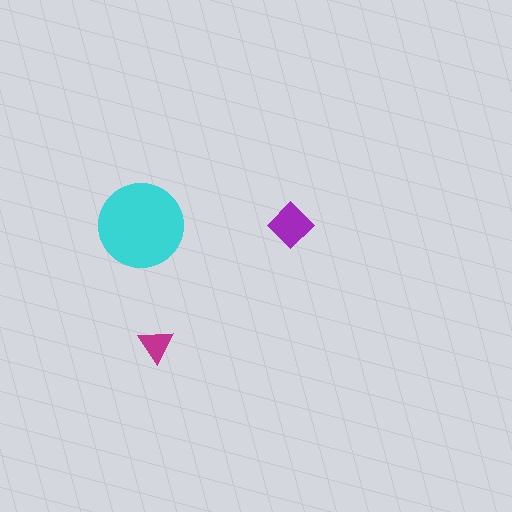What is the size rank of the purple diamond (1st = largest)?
2nd.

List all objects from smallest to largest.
The magenta triangle, the purple diamond, the cyan circle.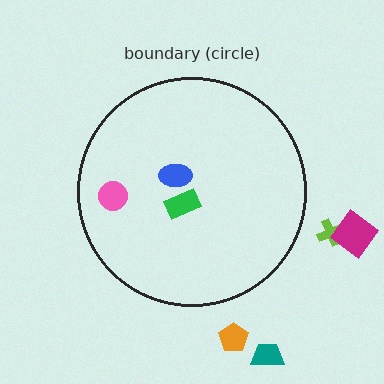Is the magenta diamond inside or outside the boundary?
Outside.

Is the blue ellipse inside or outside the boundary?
Inside.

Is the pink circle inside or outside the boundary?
Inside.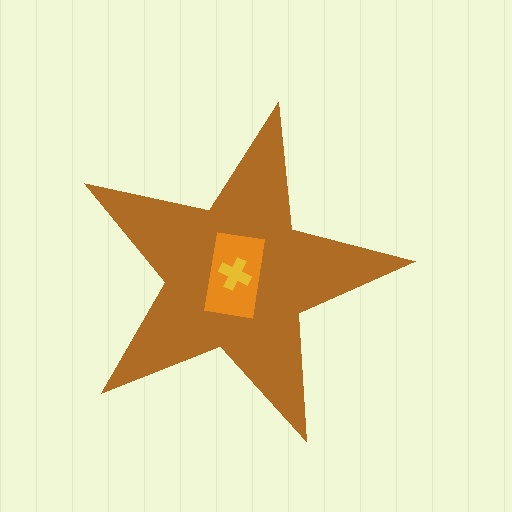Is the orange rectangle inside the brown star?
Yes.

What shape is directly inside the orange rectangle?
The yellow cross.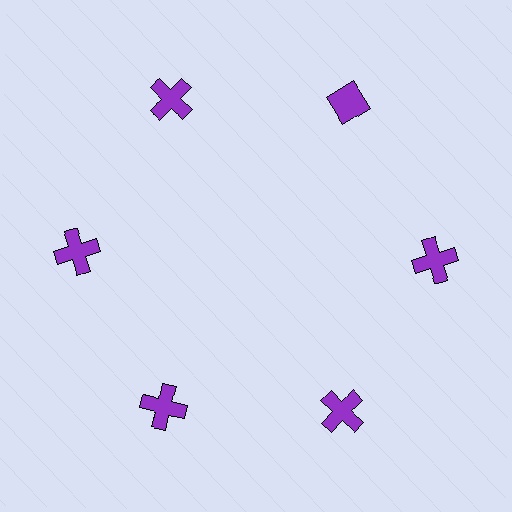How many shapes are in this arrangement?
There are 6 shapes arranged in a ring pattern.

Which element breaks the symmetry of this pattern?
The purple diamond at roughly the 1 o'clock position breaks the symmetry. All other shapes are purple crosses.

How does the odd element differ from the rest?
It has a different shape: diamond instead of cross.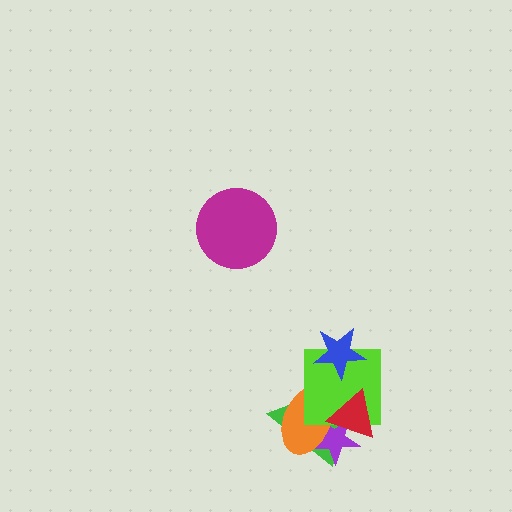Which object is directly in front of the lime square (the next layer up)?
The blue star is directly in front of the lime square.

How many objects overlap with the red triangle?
4 objects overlap with the red triangle.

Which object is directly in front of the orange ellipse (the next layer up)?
The lime square is directly in front of the orange ellipse.